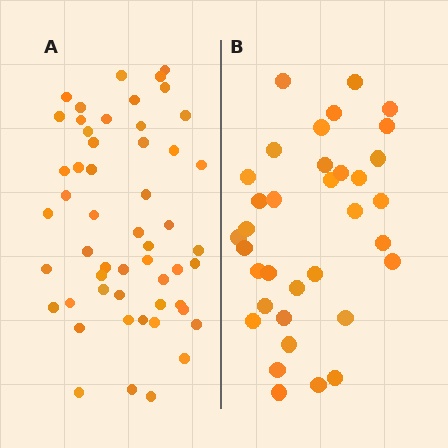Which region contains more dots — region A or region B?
Region A (the left region) has more dots.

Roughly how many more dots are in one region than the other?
Region A has approximately 20 more dots than region B.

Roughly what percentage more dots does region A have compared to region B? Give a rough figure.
About 50% more.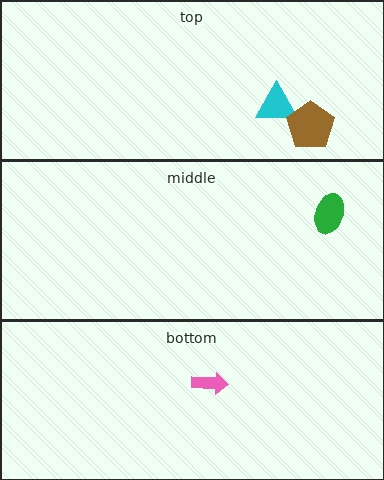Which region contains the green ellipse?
The middle region.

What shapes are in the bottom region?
The pink arrow.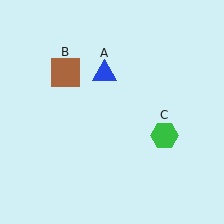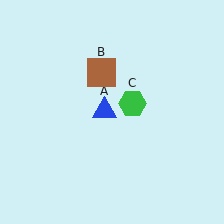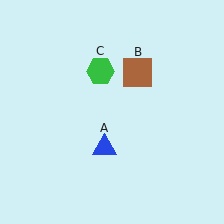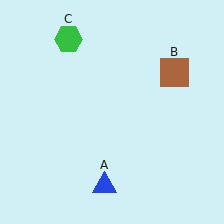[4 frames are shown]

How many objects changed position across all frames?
3 objects changed position: blue triangle (object A), brown square (object B), green hexagon (object C).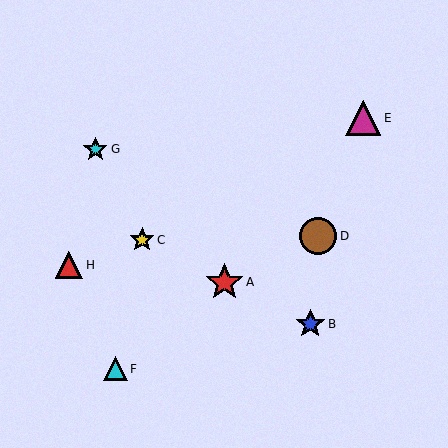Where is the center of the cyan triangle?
The center of the cyan triangle is at (116, 369).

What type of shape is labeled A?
Shape A is a red star.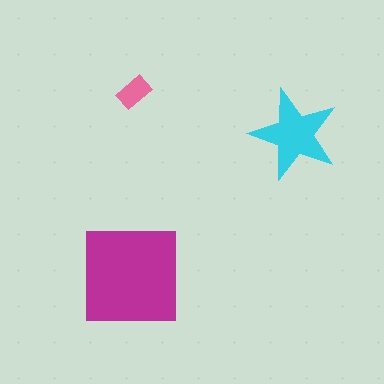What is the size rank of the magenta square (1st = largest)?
1st.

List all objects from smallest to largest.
The pink rectangle, the cyan star, the magenta square.